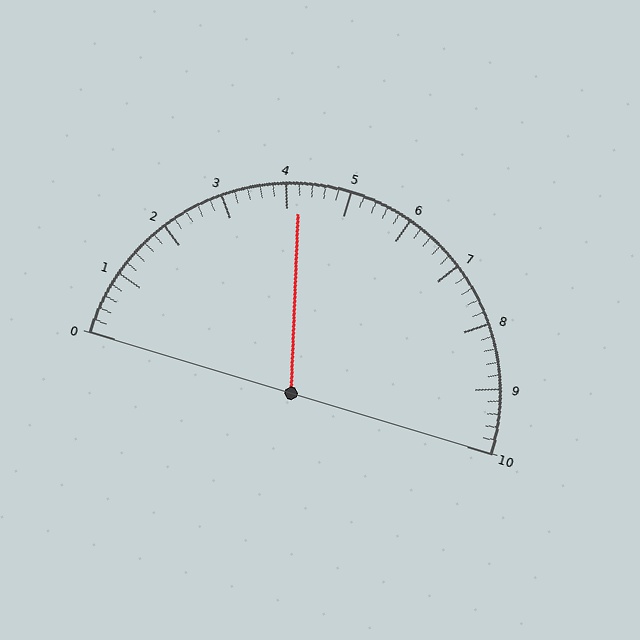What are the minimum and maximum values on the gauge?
The gauge ranges from 0 to 10.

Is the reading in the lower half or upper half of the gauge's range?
The reading is in the lower half of the range (0 to 10).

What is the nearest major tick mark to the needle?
The nearest major tick mark is 4.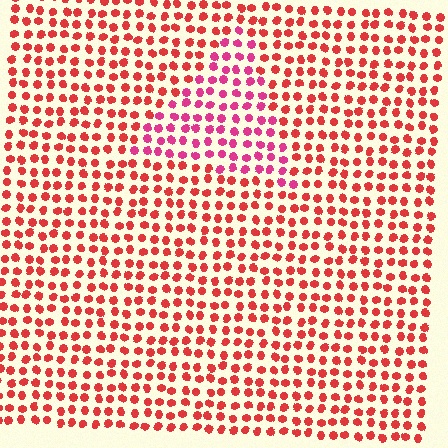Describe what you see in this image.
The image is filled with small red elements in a uniform arrangement. A triangle-shaped region is visible where the elements are tinted to a slightly different hue, forming a subtle color boundary.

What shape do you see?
I see a triangle.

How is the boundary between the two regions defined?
The boundary is defined purely by a slight shift in hue (about 31 degrees). Spacing, size, and orientation are identical on both sides.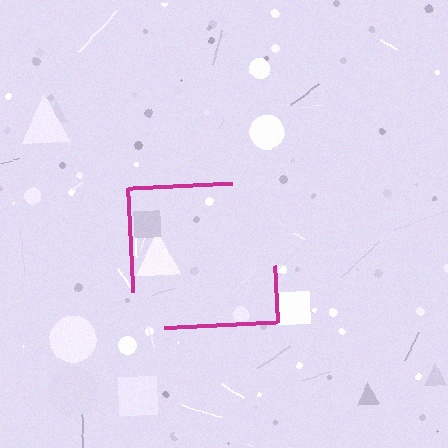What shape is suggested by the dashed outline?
The dashed outline suggests a square.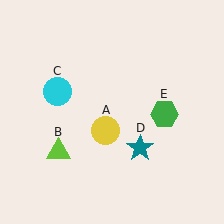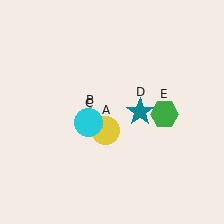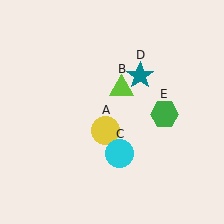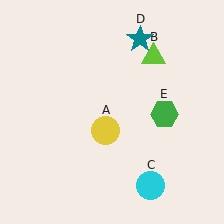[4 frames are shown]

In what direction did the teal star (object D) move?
The teal star (object D) moved up.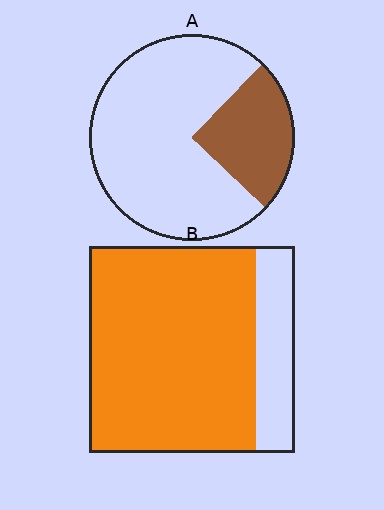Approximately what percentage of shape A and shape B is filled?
A is approximately 25% and B is approximately 80%.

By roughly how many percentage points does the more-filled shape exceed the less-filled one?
By roughly 55 percentage points (B over A).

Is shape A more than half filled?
No.